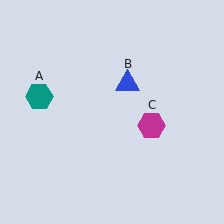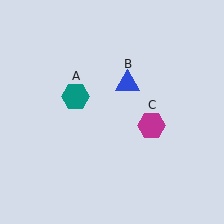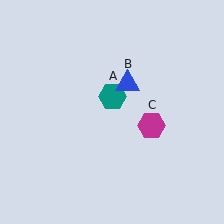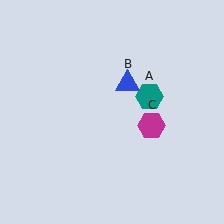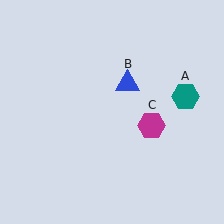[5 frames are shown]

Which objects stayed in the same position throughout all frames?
Blue triangle (object B) and magenta hexagon (object C) remained stationary.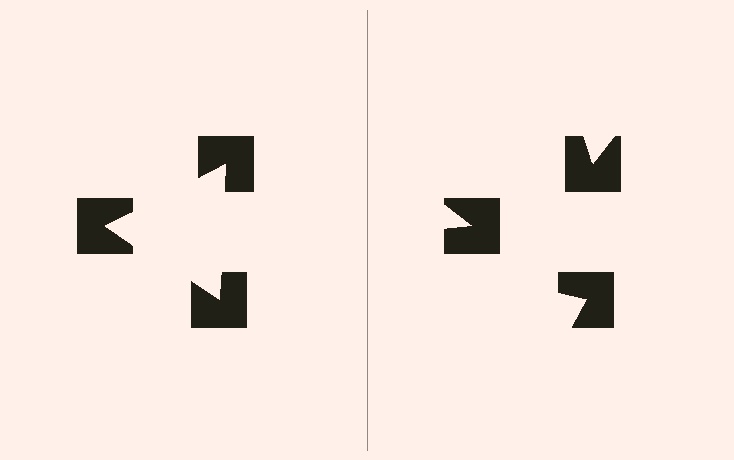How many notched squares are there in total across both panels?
6 — 3 on each side.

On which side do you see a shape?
An illusory triangle appears on the left side. On the right side the wedge cuts are rotated, so no coherent shape forms.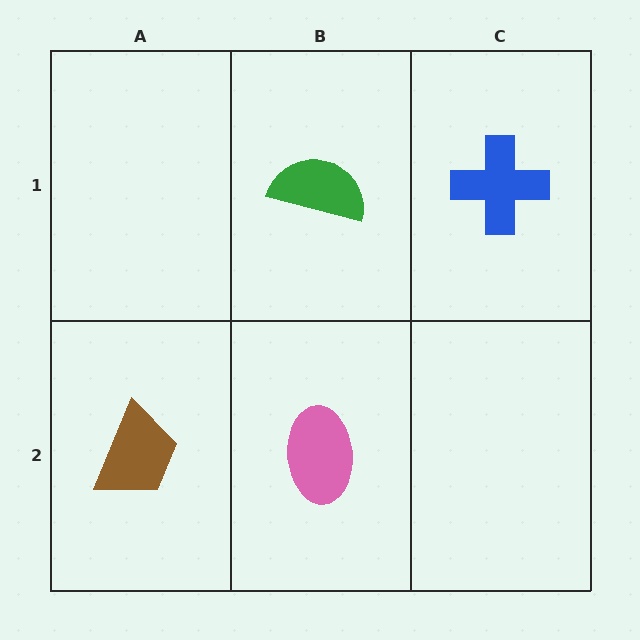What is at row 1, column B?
A green semicircle.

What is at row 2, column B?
A pink ellipse.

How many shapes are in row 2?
2 shapes.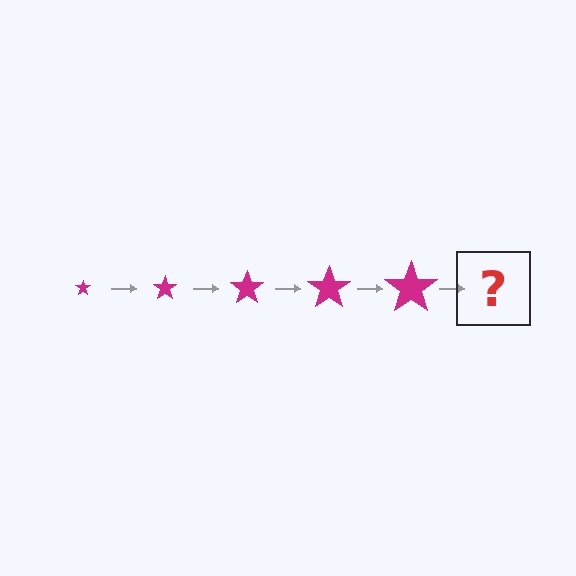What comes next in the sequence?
The next element should be a magenta star, larger than the previous one.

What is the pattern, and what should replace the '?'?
The pattern is that the star gets progressively larger each step. The '?' should be a magenta star, larger than the previous one.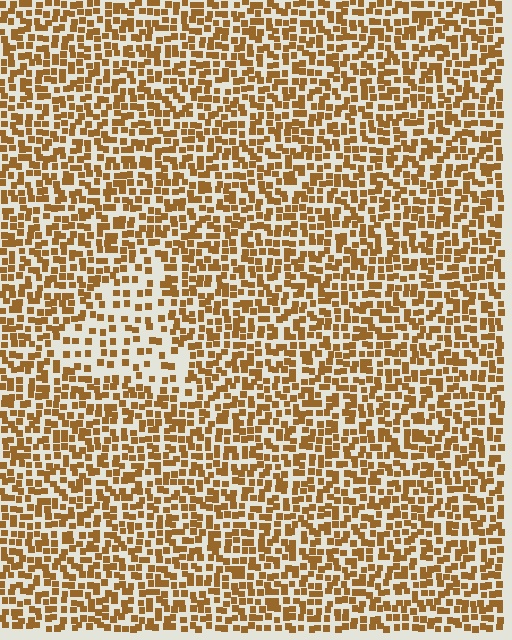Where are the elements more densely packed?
The elements are more densely packed outside the triangle boundary.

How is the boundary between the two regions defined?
The boundary is defined by a change in element density (approximately 2.0x ratio). All elements are the same color, size, and shape.